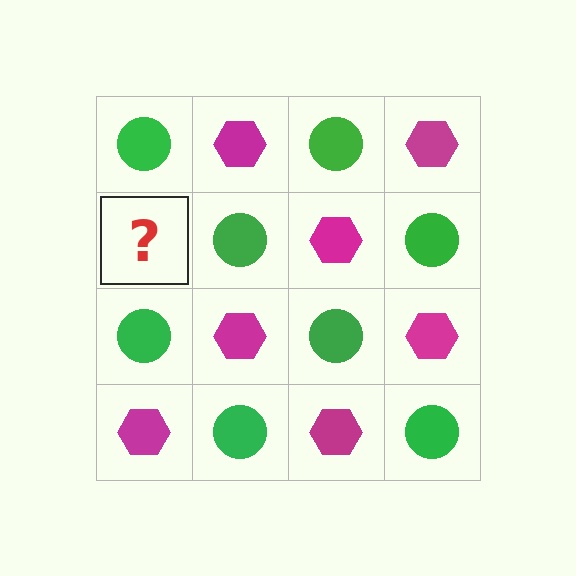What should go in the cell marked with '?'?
The missing cell should contain a magenta hexagon.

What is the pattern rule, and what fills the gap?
The rule is that it alternates green circle and magenta hexagon in a checkerboard pattern. The gap should be filled with a magenta hexagon.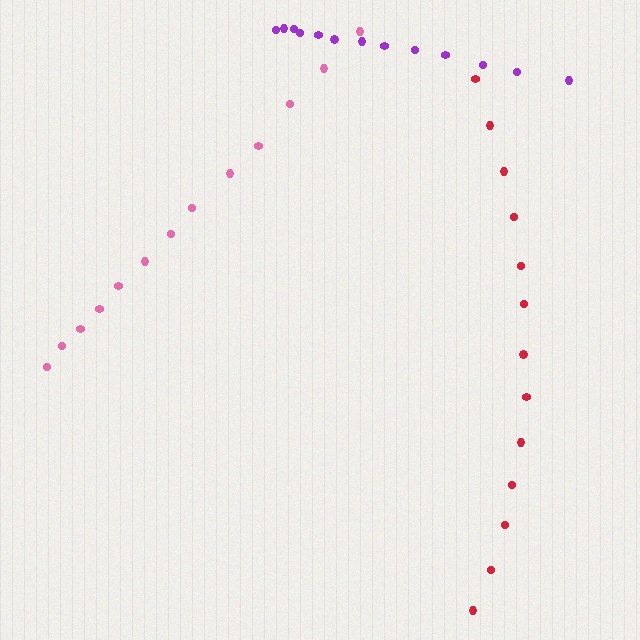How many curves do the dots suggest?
There are 3 distinct paths.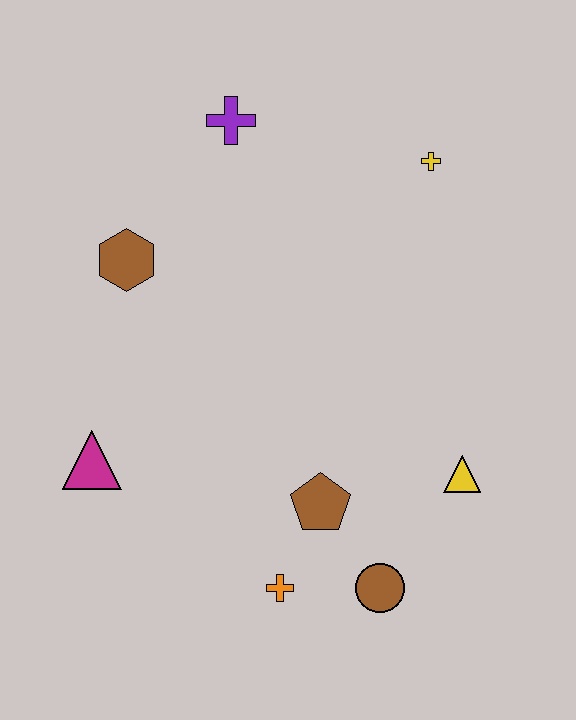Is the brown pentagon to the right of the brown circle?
No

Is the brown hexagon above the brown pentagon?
Yes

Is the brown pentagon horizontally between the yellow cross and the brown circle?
No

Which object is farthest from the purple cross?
The brown circle is farthest from the purple cross.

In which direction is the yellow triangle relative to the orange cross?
The yellow triangle is to the right of the orange cross.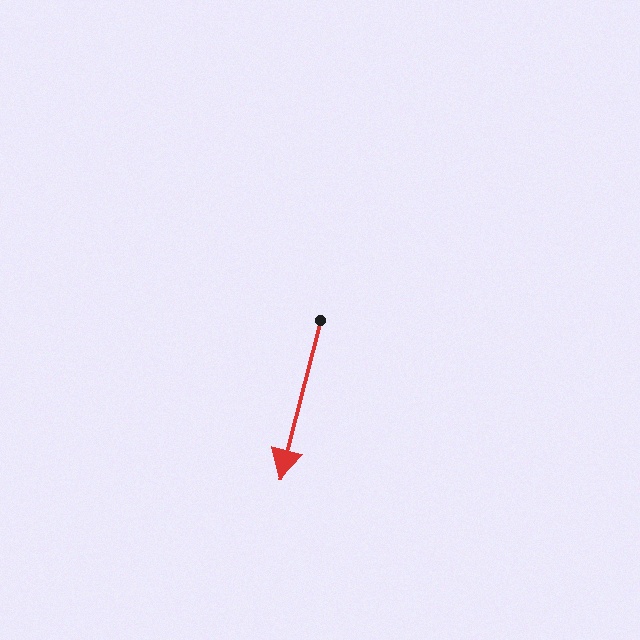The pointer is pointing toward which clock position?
Roughly 6 o'clock.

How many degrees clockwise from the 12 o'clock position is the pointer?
Approximately 194 degrees.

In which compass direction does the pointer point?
South.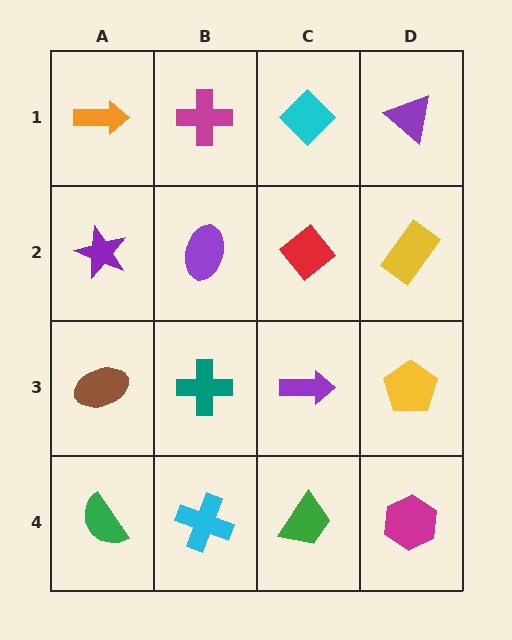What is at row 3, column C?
A purple arrow.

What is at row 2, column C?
A red diamond.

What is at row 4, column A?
A green semicircle.